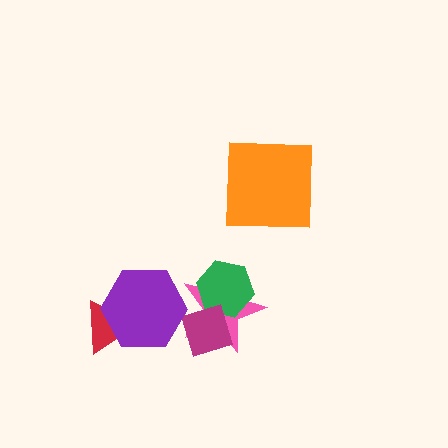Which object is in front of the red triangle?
The purple hexagon is in front of the red triangle.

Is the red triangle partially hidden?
Yes, it is partially covered by another shape.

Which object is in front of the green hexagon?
The magenta diamond is in front of the green hexagon.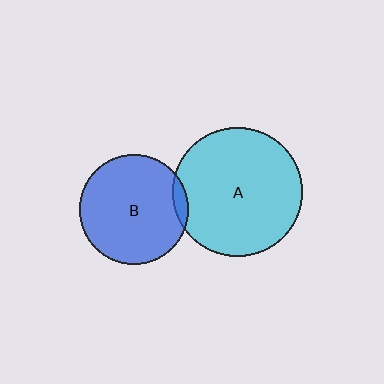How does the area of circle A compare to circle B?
Approximately 1.4 times.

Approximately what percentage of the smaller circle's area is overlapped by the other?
Approximately 5%.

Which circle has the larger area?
Circle A (cyan).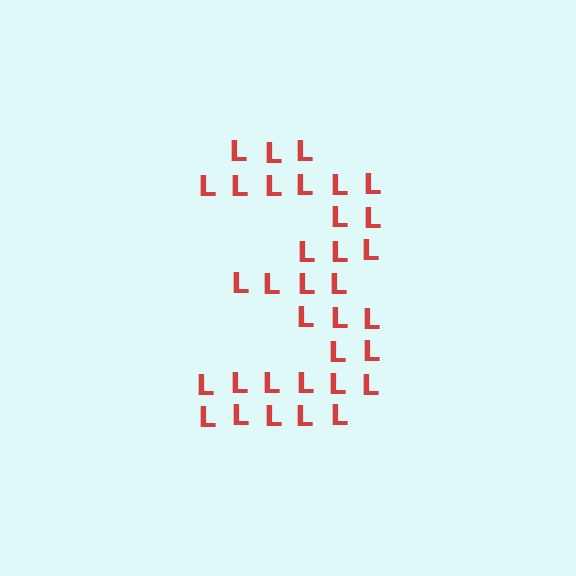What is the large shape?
The large shape is the digit 3.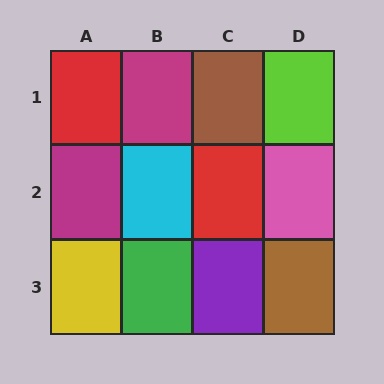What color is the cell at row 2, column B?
Cyan.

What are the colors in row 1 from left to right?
Red, magenta, brown, lime.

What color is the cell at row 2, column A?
Magenta.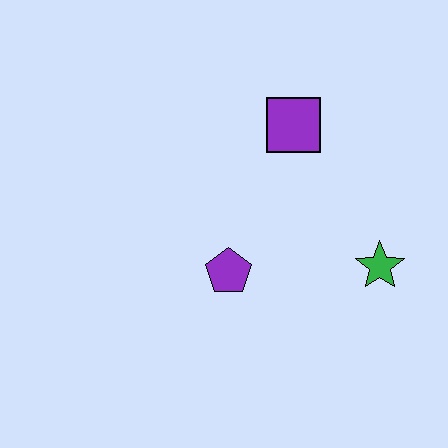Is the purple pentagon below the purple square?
Yes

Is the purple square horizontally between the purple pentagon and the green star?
Yes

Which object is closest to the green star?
The purple pentagon is closest to the green star.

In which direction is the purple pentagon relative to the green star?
The purple pentagon is to the left of the green star.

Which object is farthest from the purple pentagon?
The purple square is farthest from the purple pentagon.